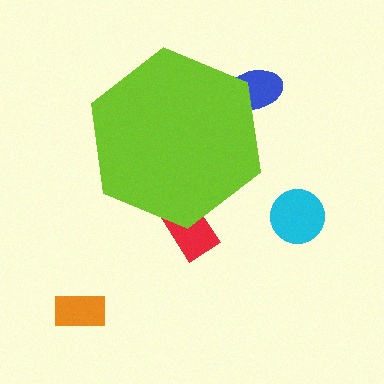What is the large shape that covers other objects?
A lime hexagon.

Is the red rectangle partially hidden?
Yes, the red rectangle is partially hidden behind the lime hexagon.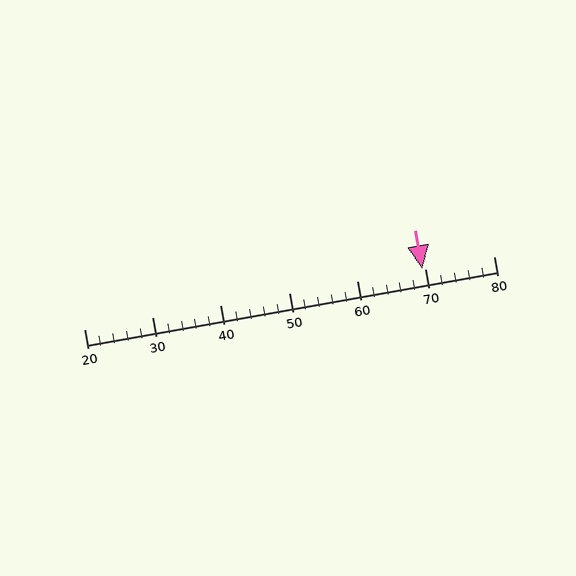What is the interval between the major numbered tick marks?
The major tick marks are spaced 10 units apart.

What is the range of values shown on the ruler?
The ruler shows values from 20 to 80.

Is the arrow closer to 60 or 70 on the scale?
The arrow is closer to 70.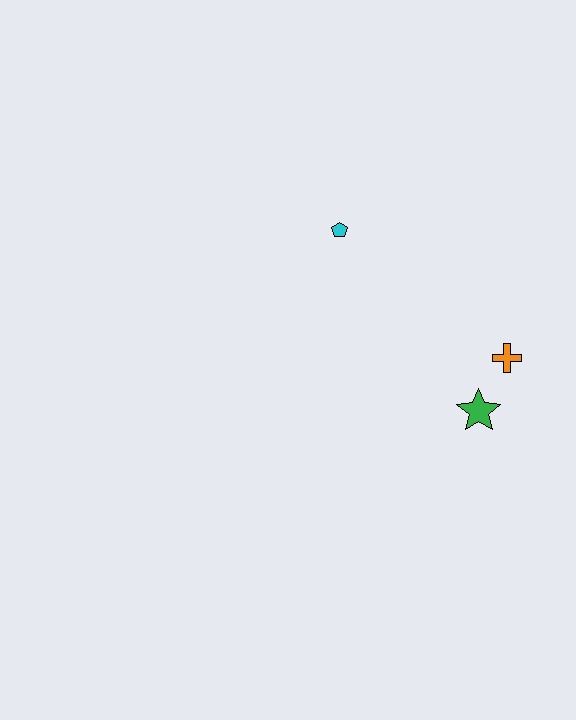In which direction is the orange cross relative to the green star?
The orange cross is above the green star.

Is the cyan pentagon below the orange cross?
No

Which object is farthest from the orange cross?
The cyan pentagon is farthest from the orange cross.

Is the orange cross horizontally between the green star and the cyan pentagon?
No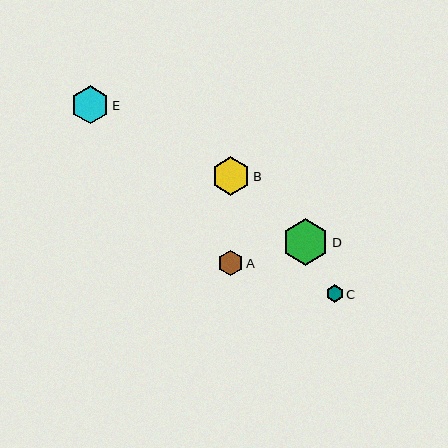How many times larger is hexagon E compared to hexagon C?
Hexagon E is approximately 2.2 times the size of hexagon C.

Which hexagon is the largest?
Hexagon D is the largest with a size of approximately 47 pixels.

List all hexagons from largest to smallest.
From largest to smallest: D, B, E, A, C.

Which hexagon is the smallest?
Hexagon C is the smallest with a size of approximately 17 pixels.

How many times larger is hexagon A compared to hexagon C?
Hexagon A is approximately 1.4 times the size of hexagon C.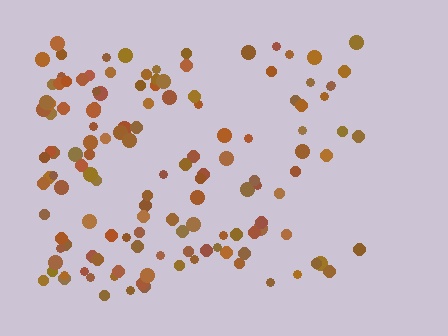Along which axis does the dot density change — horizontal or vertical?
Horizontal.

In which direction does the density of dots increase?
From right to left, with the left side densest.